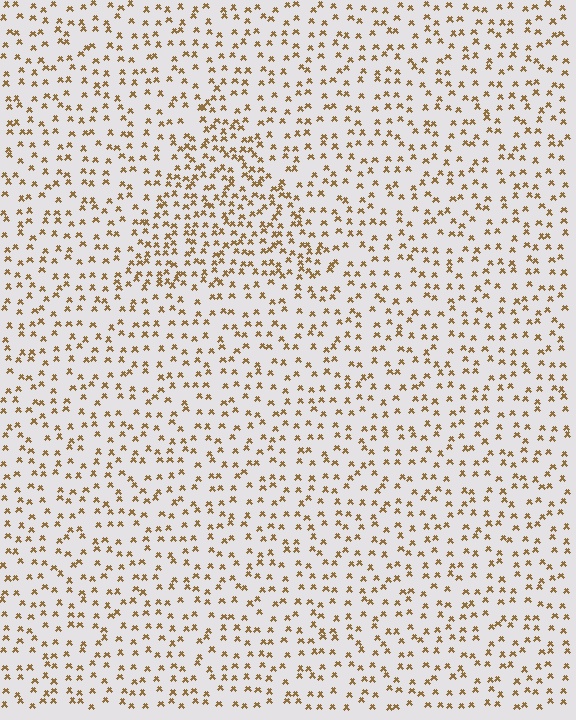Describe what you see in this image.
The image contains small brown elements arranged at two different densities. A triangle-shaped region is visible where the elements are more densely packed than the surrounding area.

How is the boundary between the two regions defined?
The boundary is defined by a change in element density (approximately 1.8x ratio). All elements are the same color, size, and shape.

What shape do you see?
I see a triangle.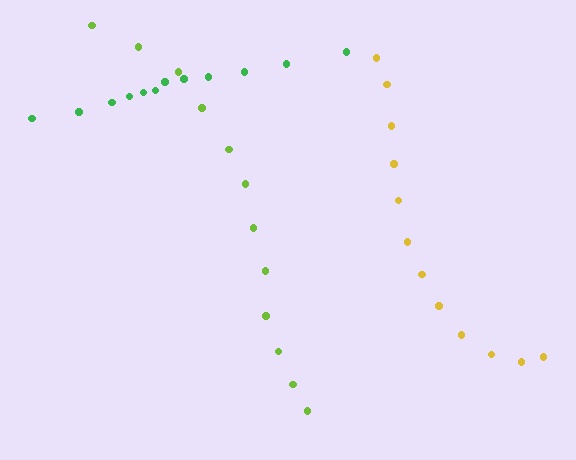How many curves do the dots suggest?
There are 3 distinct paths.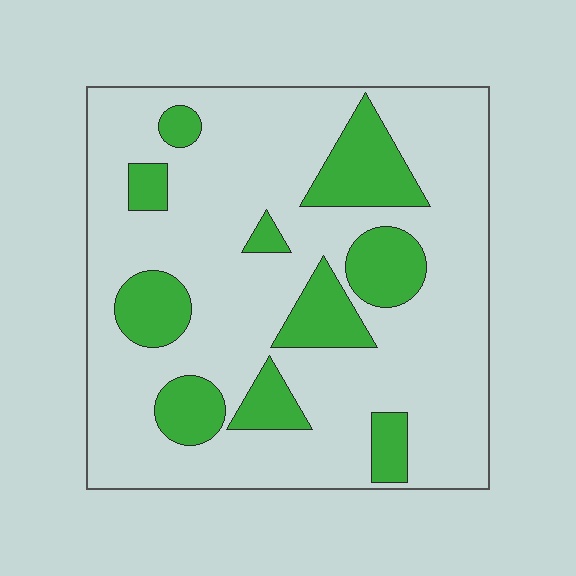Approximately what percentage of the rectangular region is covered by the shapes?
Approximately 25%.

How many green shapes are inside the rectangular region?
10.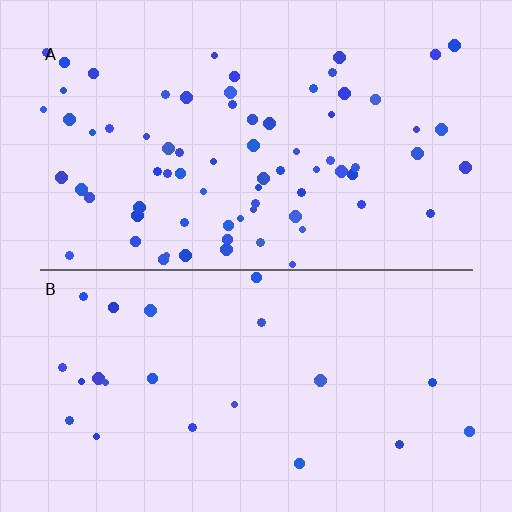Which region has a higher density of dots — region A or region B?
A (the top).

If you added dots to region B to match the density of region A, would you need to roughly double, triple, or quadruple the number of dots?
Approximately triple.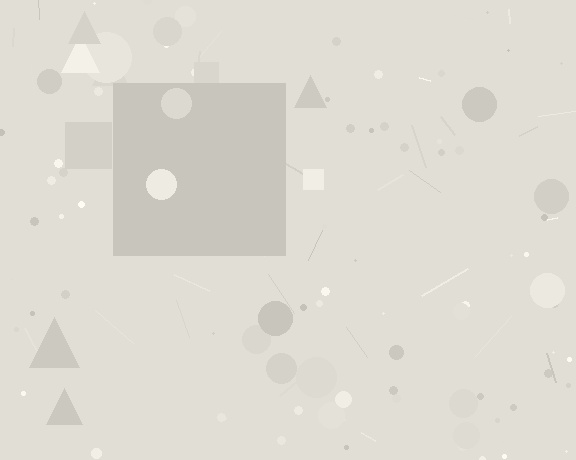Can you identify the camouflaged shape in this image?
The camouflaged shape is a square.